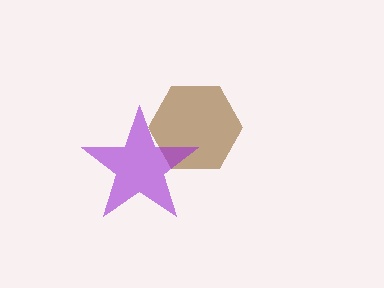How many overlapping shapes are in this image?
There are 2 overlapping shapes in the image.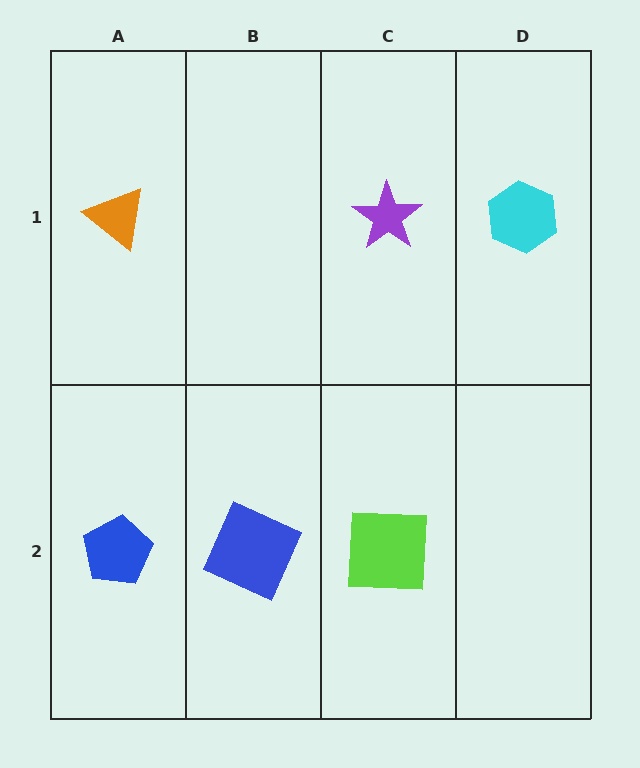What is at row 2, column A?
A blue pentagon.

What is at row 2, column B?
A blue square.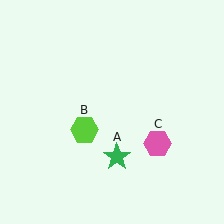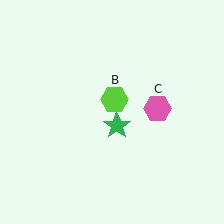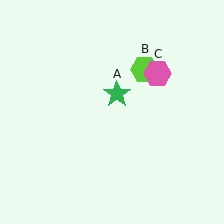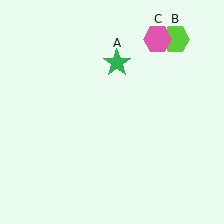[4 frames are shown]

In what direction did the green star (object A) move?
The green star (object A) moved up.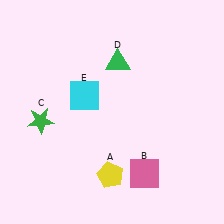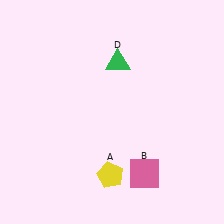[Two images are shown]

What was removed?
The green star (C), the cyan square (E) were removed in Image 2.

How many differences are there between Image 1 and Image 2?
There are 2 differences between the two images.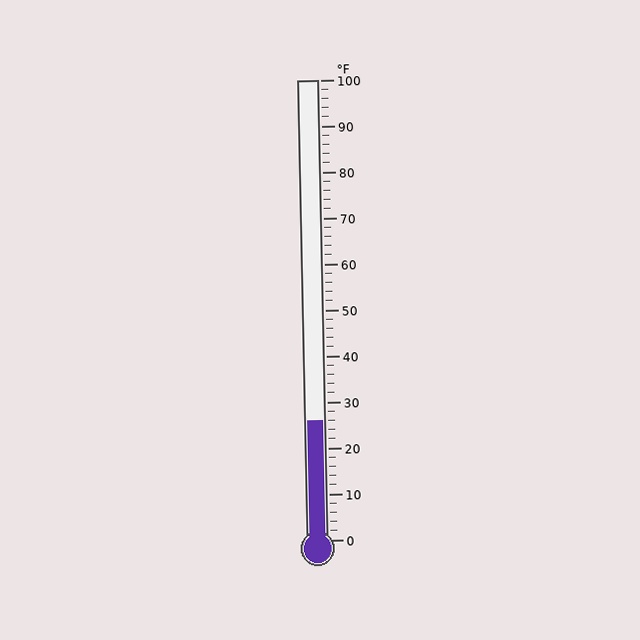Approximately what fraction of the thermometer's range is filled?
The thermometer is filled to approximately 25% of its range.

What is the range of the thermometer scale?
The thermometer scale ranges from 0°F to 100°F.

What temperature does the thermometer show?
The thermometer shows approximately 26°F.